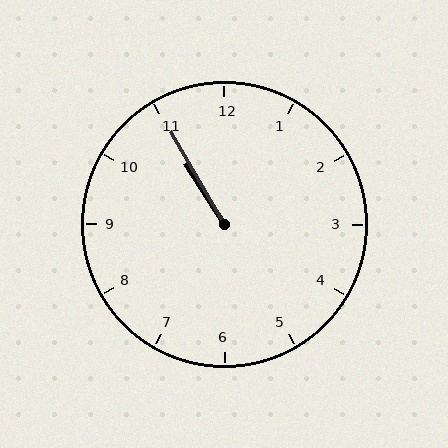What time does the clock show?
10:55.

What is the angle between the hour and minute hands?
Approximately 2 degrees.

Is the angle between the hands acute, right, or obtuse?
It is acute.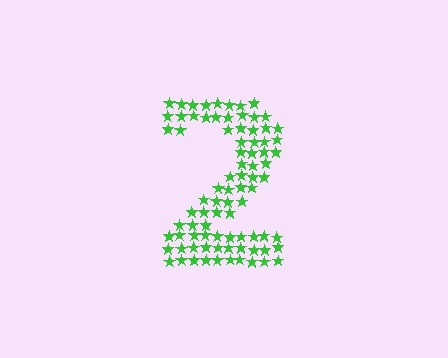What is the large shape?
The large shape is the digit 2.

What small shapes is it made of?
It is made of small stars.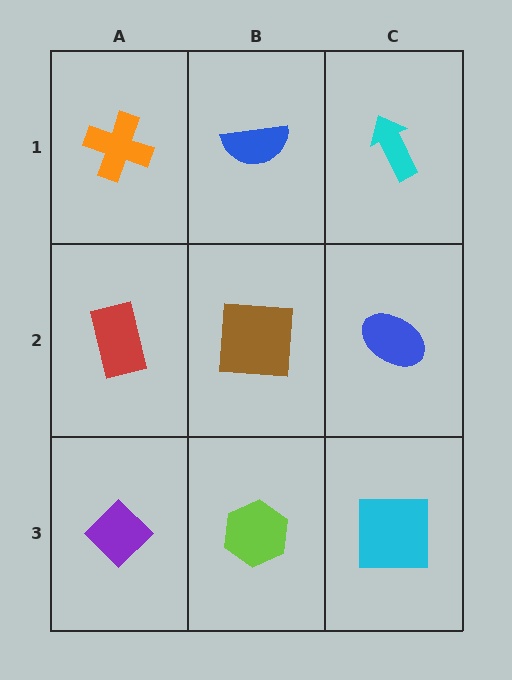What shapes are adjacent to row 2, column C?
A cyan arrow (row 1, column C), a cyan square (row 3, column C), a brown square (row 2, column B).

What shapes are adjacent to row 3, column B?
A brown square (row 2, column B), a purple diamond (row 3, column A), a cyan square (row 3, column C).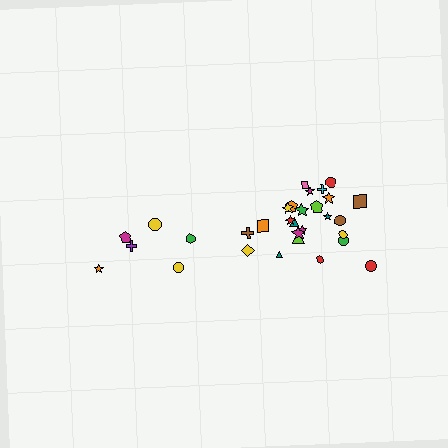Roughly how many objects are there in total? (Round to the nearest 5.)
Roughly 30 objects in total.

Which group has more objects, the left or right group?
The right group.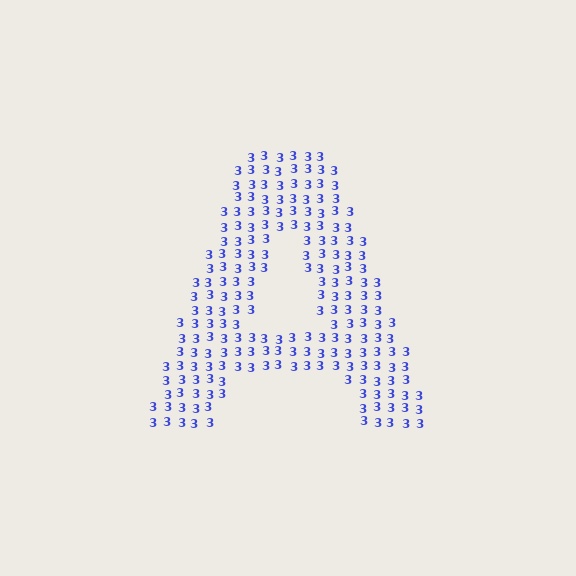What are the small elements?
The small elements are digit 3's.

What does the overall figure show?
The overall figure shows the letter A.